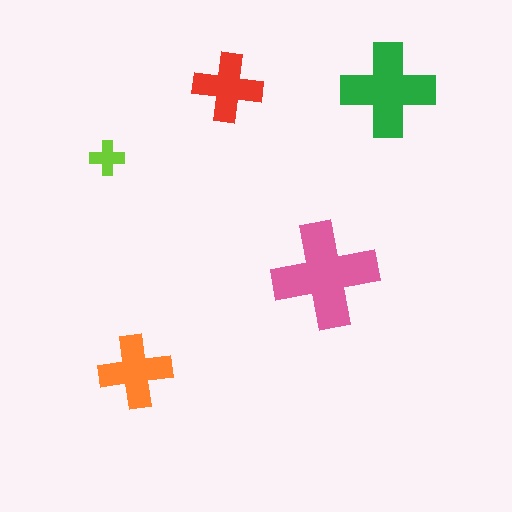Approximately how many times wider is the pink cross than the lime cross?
About 3 times wider.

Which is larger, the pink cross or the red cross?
The pink one.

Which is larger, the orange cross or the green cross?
The green one.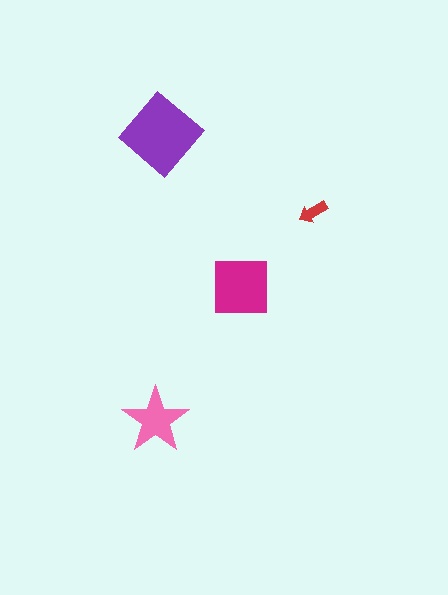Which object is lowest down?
The pink star is bottommost.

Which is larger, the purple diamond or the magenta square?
The purple diamond.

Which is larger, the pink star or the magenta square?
The magenta square.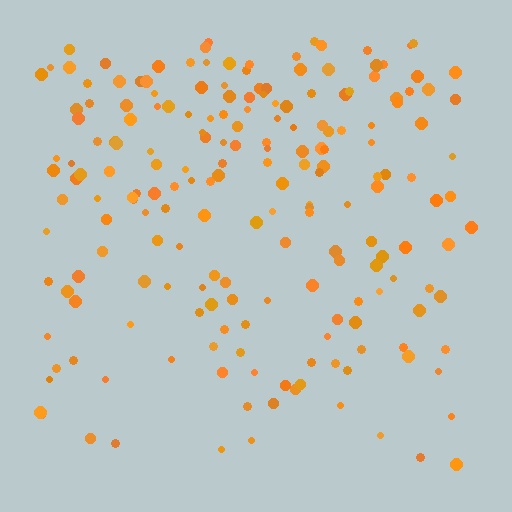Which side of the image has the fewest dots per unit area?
The bottom.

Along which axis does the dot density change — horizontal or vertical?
Vertical.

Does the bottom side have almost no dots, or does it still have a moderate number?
Still a moderate number, just noticeably fewer than the top.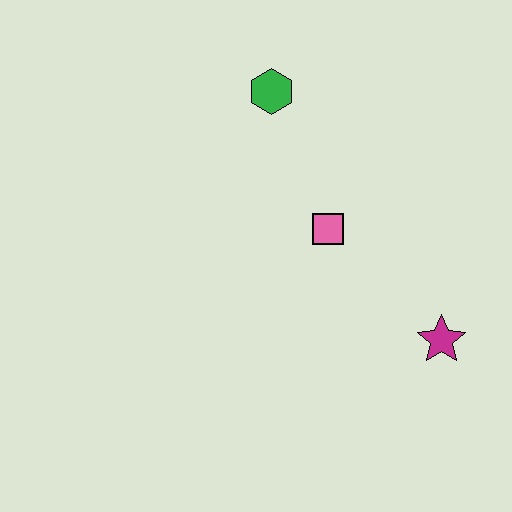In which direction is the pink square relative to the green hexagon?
The pink square is below the green hexagon.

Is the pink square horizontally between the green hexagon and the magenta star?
Yes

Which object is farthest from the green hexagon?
The magenta star is farthest from the green hexagon.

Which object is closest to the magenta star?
The pink square is closest to the magenta star.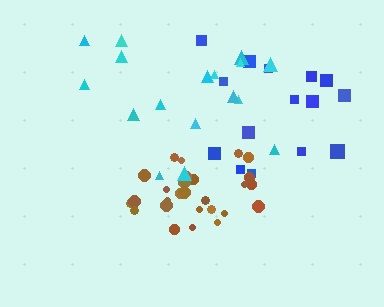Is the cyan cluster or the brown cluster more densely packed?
Brown.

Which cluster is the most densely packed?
Brown.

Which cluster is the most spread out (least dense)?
Blue.